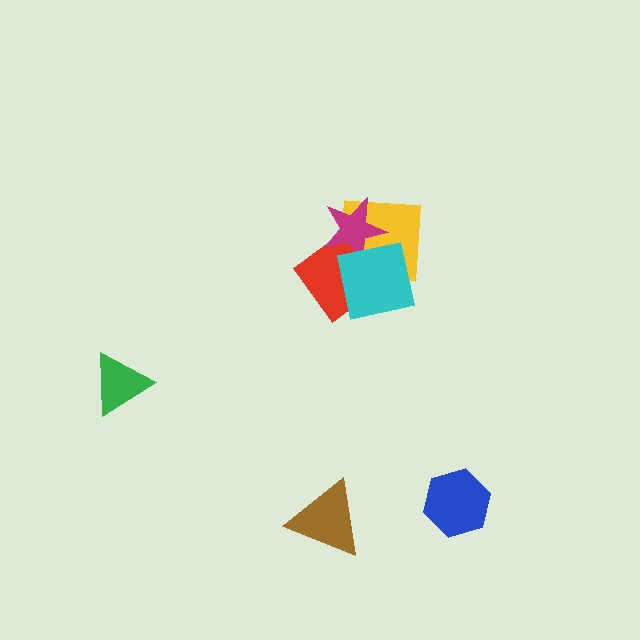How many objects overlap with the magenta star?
3 objects overlap with the magenta star.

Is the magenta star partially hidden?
Yes, it is partially covered by another shape.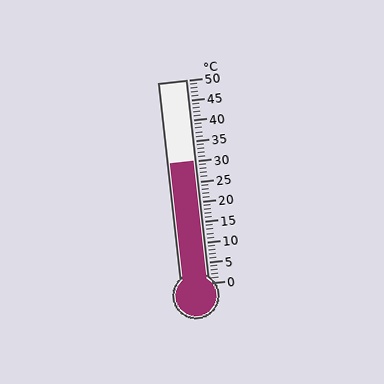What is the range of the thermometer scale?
The thermometer scale ranges from 0°C to 50°C.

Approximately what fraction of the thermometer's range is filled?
The thermometer is filled to approximately 60% of its range.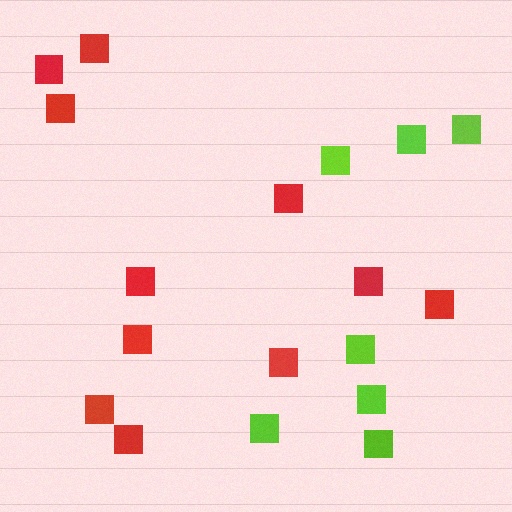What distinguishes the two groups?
There are 2 groups: one group of lime squares (7) and one group of red squares (11).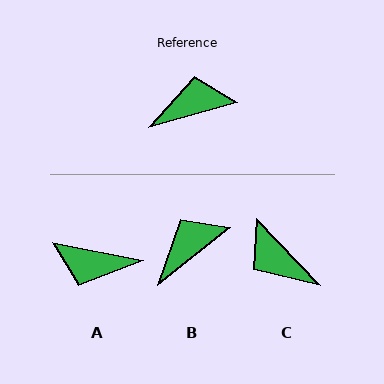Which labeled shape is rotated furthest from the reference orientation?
A, about 153 degrees away.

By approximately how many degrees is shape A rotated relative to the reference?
Approximately 153 degrees counter-clockwise.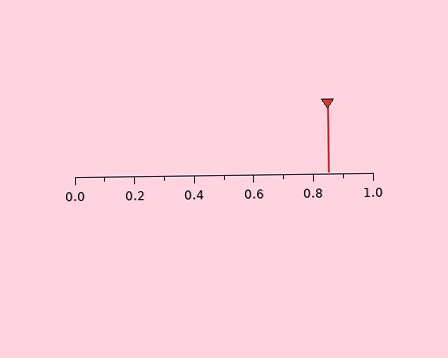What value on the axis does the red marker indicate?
The marker indicates approximately 0.85.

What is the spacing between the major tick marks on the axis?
The major ticks are spaced 0.2 apart.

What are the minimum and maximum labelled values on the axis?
The axis runs from 0.0 to 1.0.